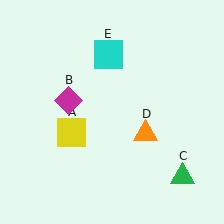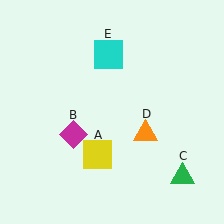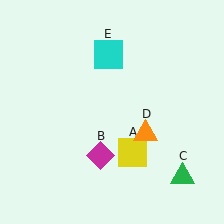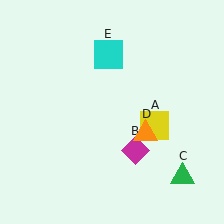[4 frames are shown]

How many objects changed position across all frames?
2 objects changed position: yellow square (object A), magenta diamond (object B).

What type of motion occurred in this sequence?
The yellow square (object A), magenta diamond (object B) rotated counterclockwise around the center of the scene.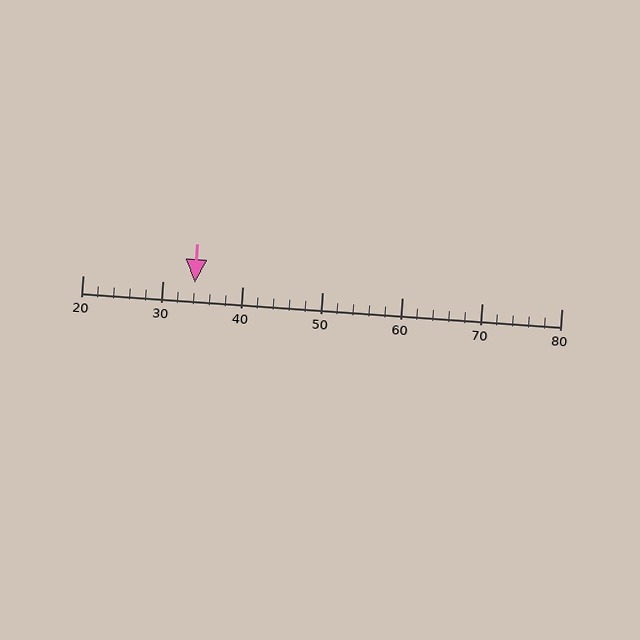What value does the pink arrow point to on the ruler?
The pink arrow points to approximately 34.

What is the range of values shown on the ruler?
The ruler shows values from 20 to 80.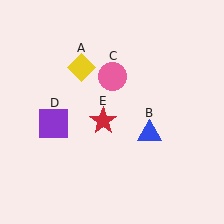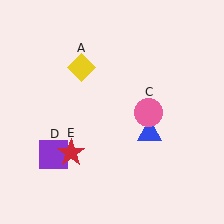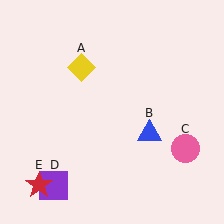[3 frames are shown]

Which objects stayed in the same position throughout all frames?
Yellow diamond (object A) and blue triangle (object B) remained stationary.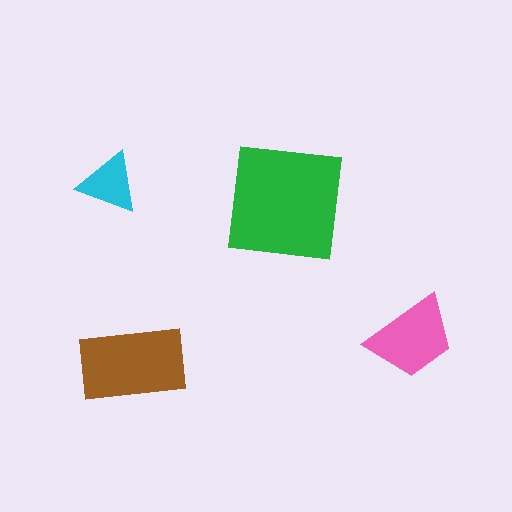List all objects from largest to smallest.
The green square, the brown rectangle, the pink trapezoid, the cyan triangle.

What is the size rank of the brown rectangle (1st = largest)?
2nd.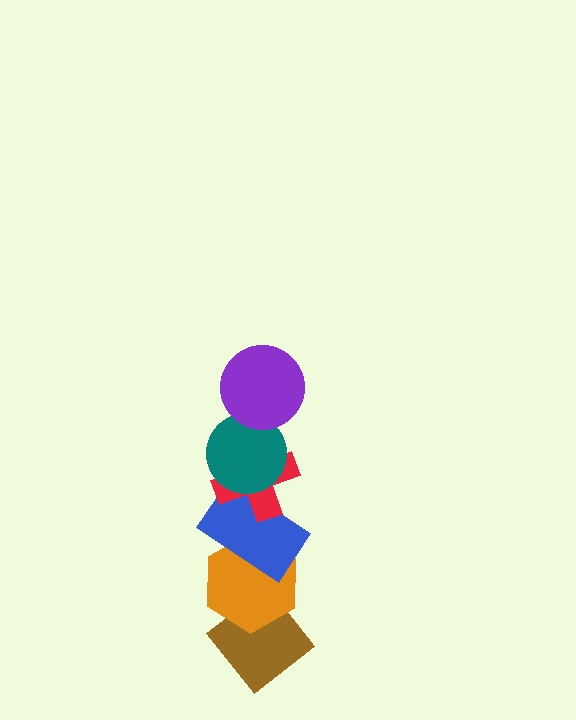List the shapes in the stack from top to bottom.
From top to bottom: the purple circle, the teal circle, the red cross, the blue rectangle, the orange hexagon, the brown diamond.